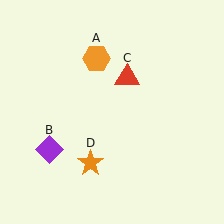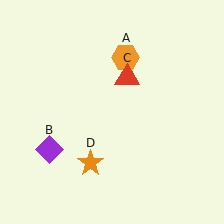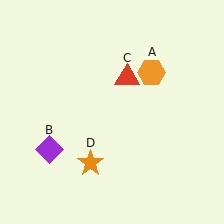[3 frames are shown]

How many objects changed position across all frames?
1 object changed position: orange hexagon (object A).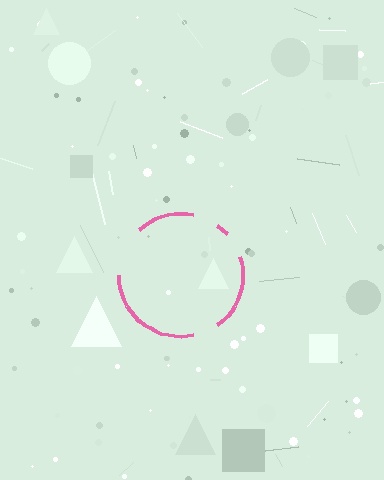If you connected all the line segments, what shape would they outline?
They would outline a circle.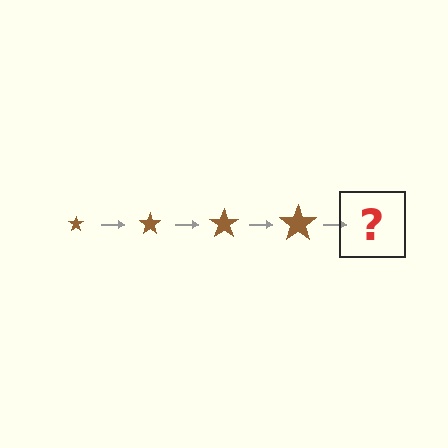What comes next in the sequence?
The next element should be a brown star, larger than the previous one.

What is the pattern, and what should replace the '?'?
The pattern is that the star gets progressively larger each step. The '?' should be a brown star, larger than the previous one.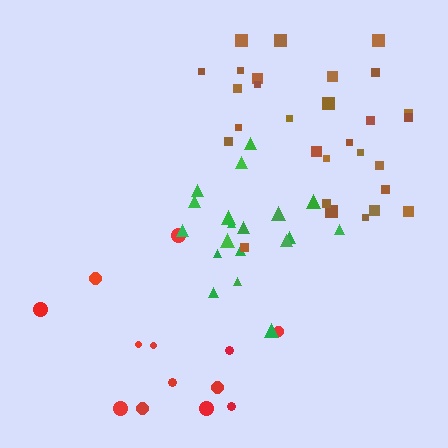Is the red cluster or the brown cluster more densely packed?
Brown.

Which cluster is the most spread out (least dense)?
Red.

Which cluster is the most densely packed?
Green.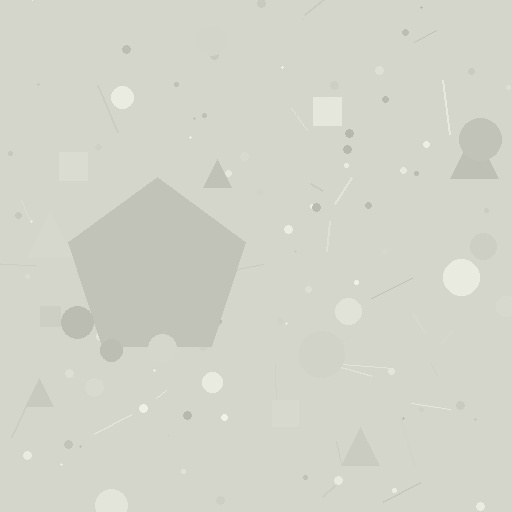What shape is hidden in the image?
A pentagon is hidden in the image.